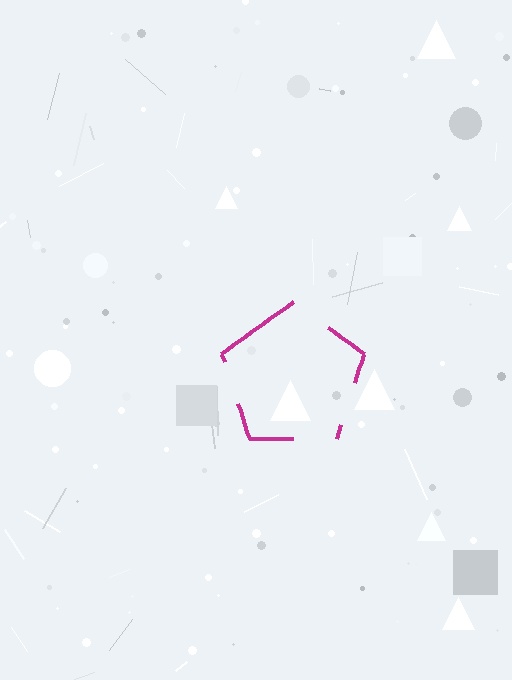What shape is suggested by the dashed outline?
The dashed outline suggests a pentagon.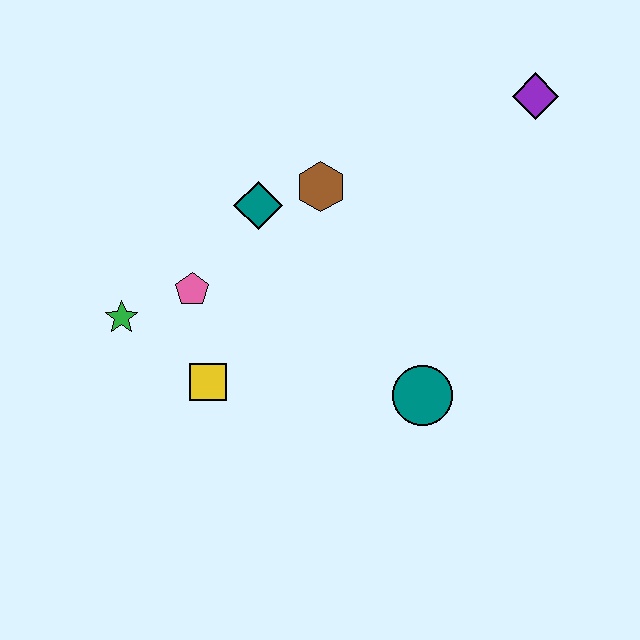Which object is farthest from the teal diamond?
The purple diamond is farthest from the teal diamond.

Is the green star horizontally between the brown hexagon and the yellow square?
No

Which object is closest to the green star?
The pink pentagon is closest to the green star.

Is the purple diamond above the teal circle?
Yes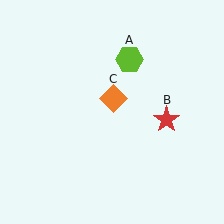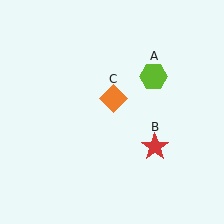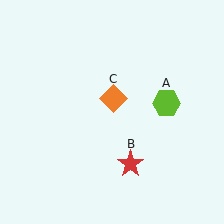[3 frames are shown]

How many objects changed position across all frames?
2 objects changed position: lime hexagon (object A), red star (object B).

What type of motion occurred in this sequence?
The lime hexagon (object A), red star (object B) rotated clockwise around the center of the scene.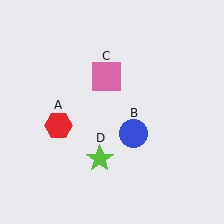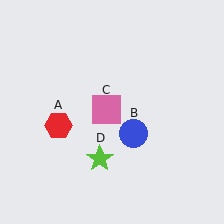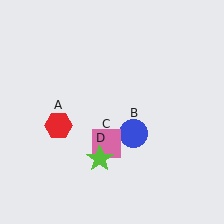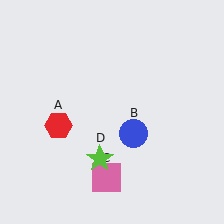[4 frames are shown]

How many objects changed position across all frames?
1 object changed position: pink square (object C).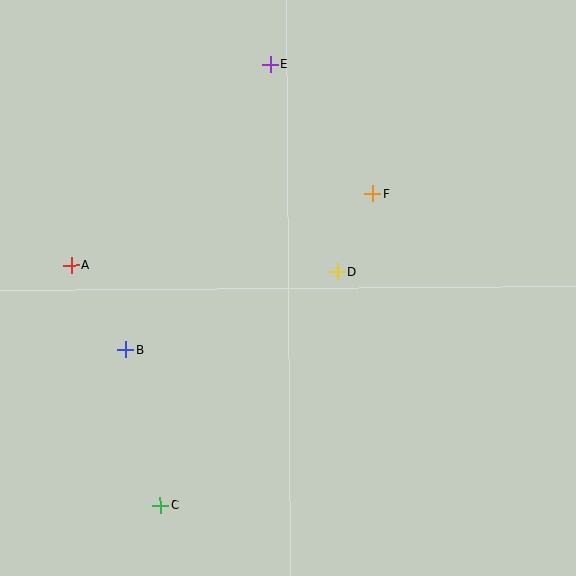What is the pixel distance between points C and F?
The distance between C and F is 377 pixels.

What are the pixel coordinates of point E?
Point E is at (270, 64).